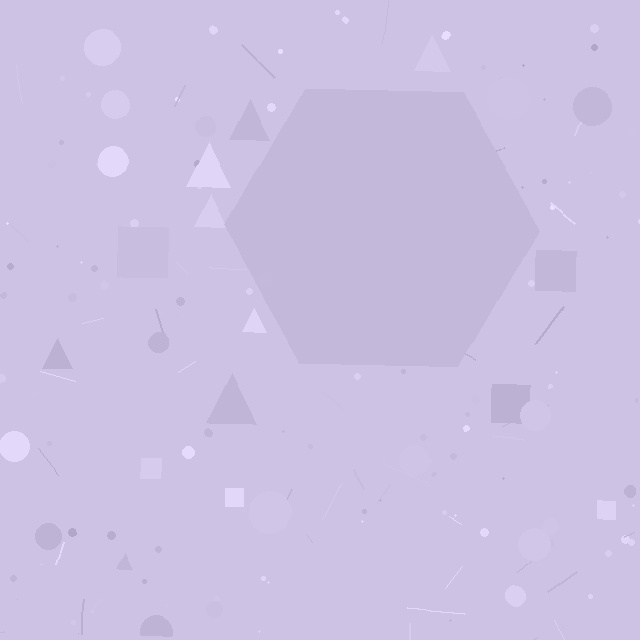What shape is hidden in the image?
A hexagon is hidden in the image.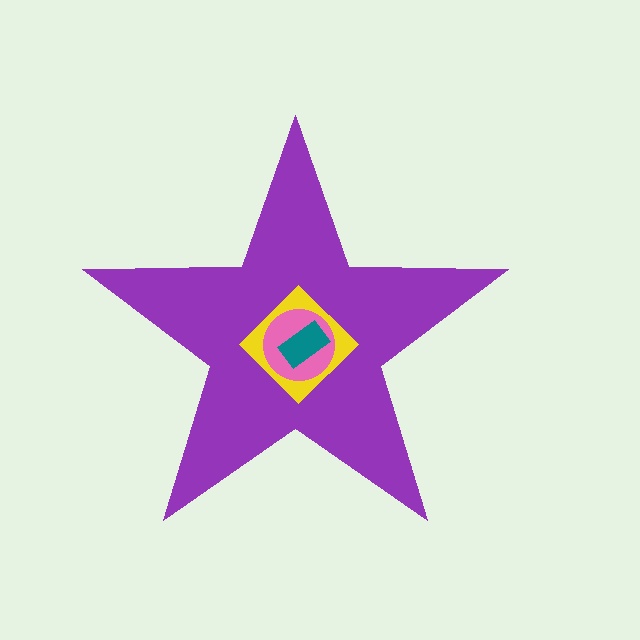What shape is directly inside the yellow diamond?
The pink circle.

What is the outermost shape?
The purple star.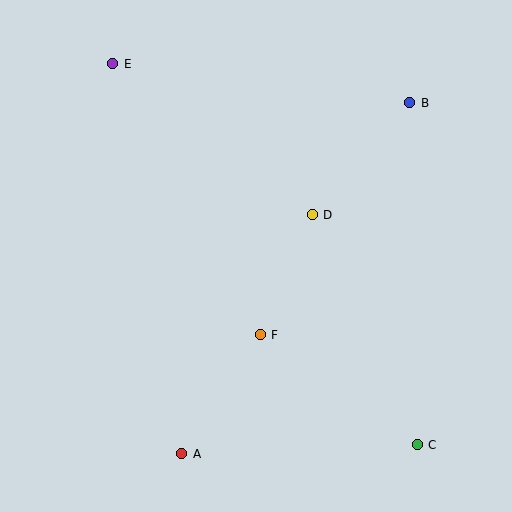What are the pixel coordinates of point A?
Point A is at (182, 454).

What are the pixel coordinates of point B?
Point B is at (410, 103).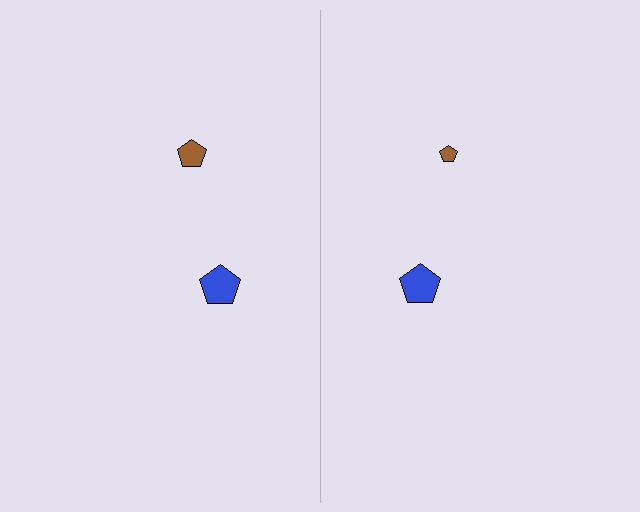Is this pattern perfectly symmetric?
No, the pattern is not perfectly symmetric. The brown pentagon on the right side has a different size than its mirror counterpart.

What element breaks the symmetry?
The brown pentagon on the right side has a different size than its mirror counterpart.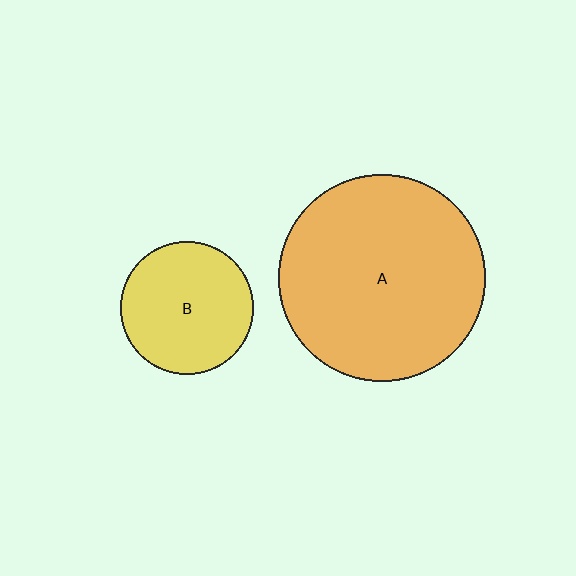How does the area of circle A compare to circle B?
Approximately 2.4 times.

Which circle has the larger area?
Circle A (orange).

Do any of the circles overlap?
No, none of the circles overlap.